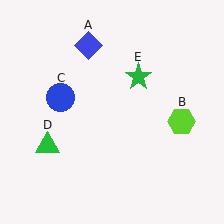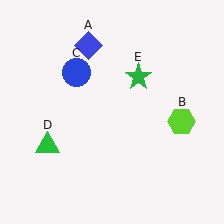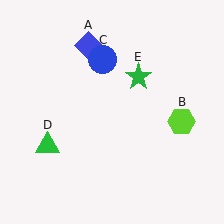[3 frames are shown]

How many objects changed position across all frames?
1 object changed position: blue circle (object C).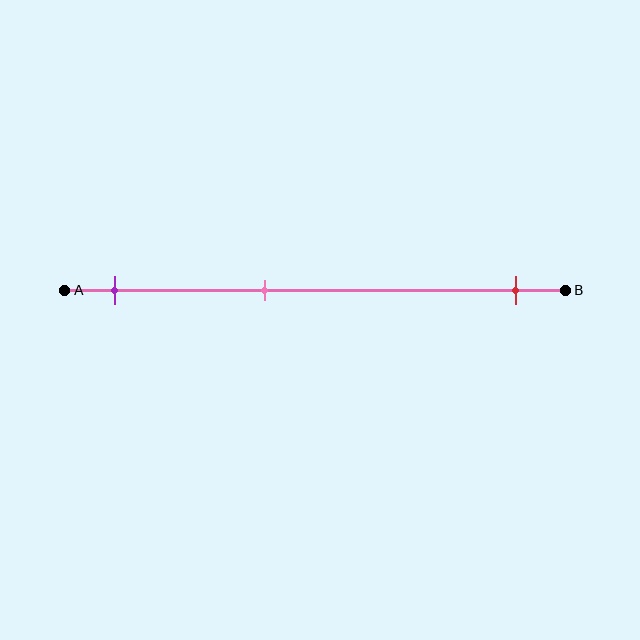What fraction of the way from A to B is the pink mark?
The pink mark is approximately 40% (0.4) of the way from A to B.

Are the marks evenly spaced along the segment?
No, the marks are not evenly spaced.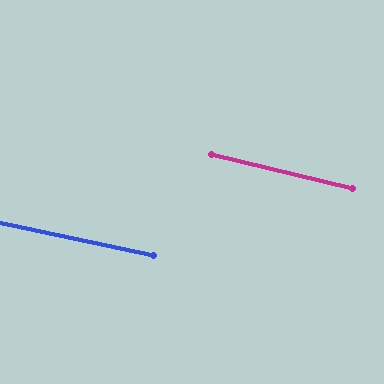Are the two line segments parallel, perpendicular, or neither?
Parallel — their directions differ by only 1.6°.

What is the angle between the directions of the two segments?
Approximately 2 degrees.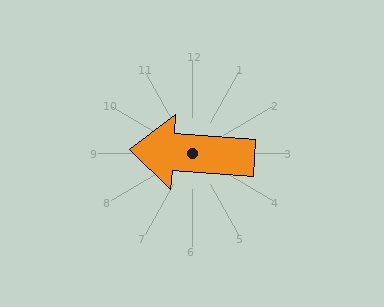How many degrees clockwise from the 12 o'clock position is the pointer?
Approximately 274 degrees.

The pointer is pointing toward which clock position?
Roughly 9 o'clock.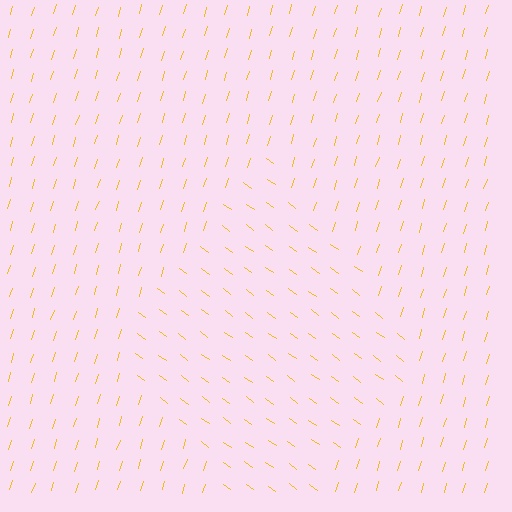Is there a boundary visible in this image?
Yes, there is a texture boundary formed by a change in line orientation.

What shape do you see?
I see a diamond.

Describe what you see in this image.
The image is filled with small yellow line segments. A diamond region in the image has lines oriented differently from the surrounding lines, creating a visible texture boundary.